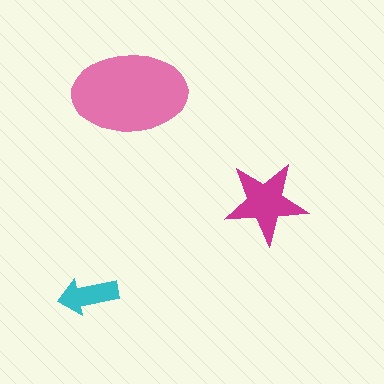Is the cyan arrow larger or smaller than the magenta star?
Smaller.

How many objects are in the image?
There are 3 objects in the image.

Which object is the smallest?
The cyan arrow.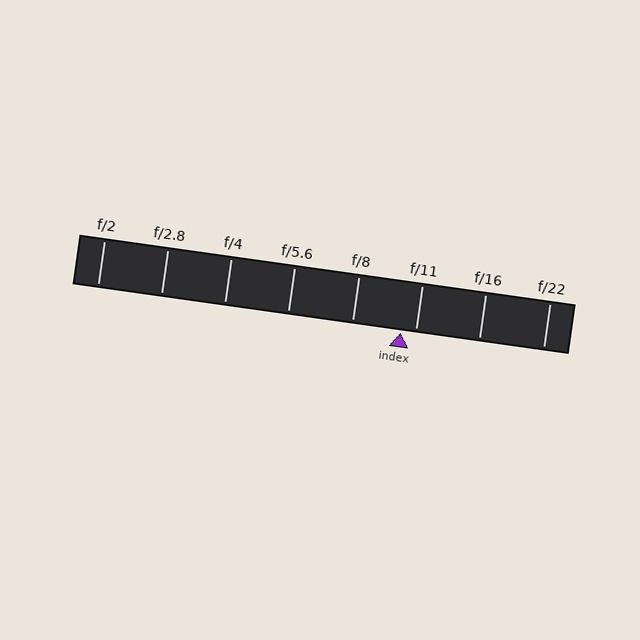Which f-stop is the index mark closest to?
The index mark is closest to f/11.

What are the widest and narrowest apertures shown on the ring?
The widest aperture shown is f/2 and the narrowest is f/22.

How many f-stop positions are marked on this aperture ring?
There are 8 f-stop positions marked.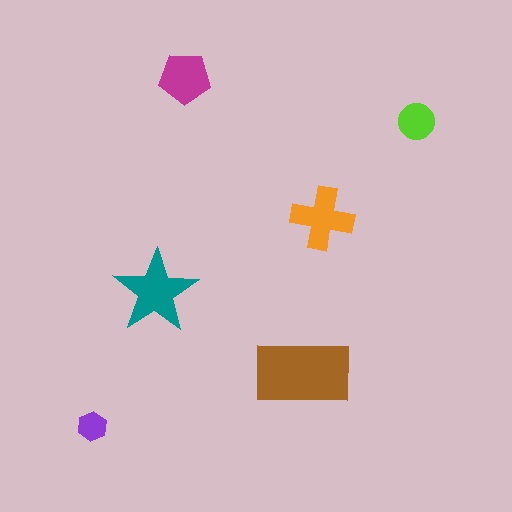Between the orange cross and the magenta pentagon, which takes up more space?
The orange cross.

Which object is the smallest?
The purple hexagon.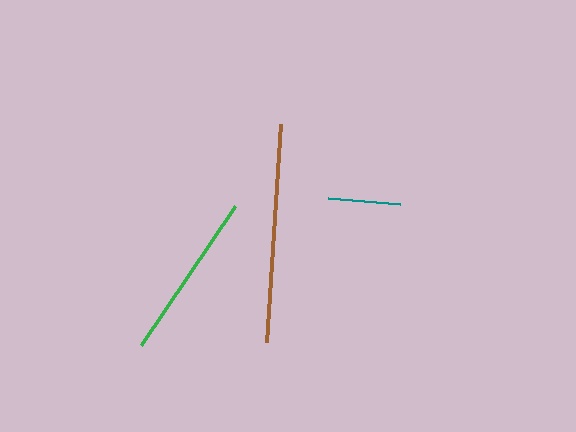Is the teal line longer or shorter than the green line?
The green line is longer than the teal line.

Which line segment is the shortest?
The teal line is the shortest at approximately 72 pixels.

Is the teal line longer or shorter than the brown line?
The brown line is longer than the teal line.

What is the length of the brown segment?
The brown segment is approximately 218 pixels long.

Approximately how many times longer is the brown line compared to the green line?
The brown line is approximately 1.3 times the length of the green line.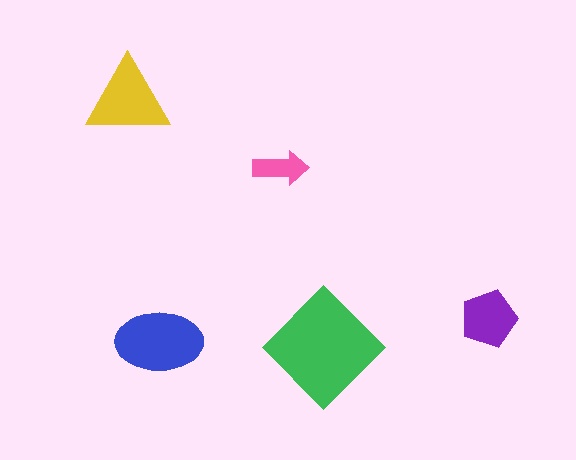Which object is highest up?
The yellow triangle is topmost.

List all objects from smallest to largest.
The pink arrow, the purple pentagon, the yellow triangle, the blue ellipse, the green diamond.